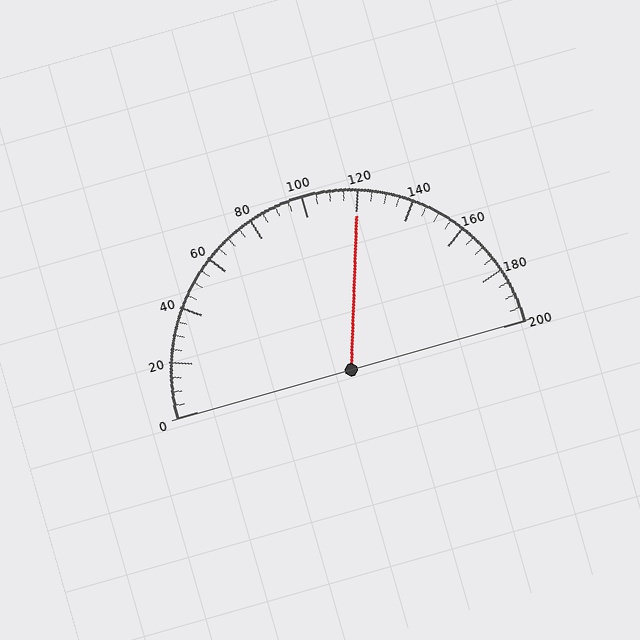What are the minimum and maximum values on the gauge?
The gauge ranges from 0 to 200.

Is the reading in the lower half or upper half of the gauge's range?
The reading is in the upper half of the range (0 to 200).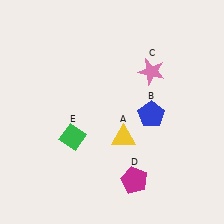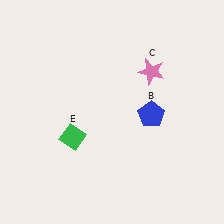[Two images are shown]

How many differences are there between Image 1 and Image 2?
There are 2 differences between the two images.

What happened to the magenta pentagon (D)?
The magenta pentagon (D) was removed in Image 2. It was in the bottom-right area of Image 1.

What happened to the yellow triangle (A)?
The yellow triangle (A) was removed in Image 2. It was in the bottom-right area of Image 1.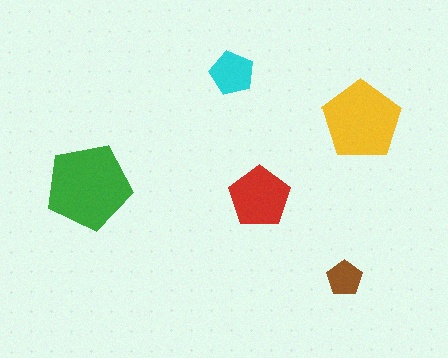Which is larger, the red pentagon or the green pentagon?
The green one.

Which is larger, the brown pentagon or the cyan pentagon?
The cyan one.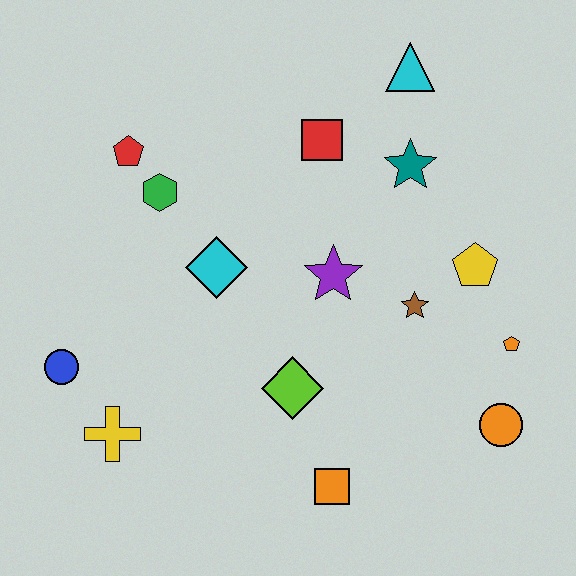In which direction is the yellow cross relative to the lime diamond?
The yellow cross is to the left of the lime diamond.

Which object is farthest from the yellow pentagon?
The blue circle is farthest from the yellow pentagon.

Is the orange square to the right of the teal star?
No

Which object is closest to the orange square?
The lime diamond is closest to the orange square.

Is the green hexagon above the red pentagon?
No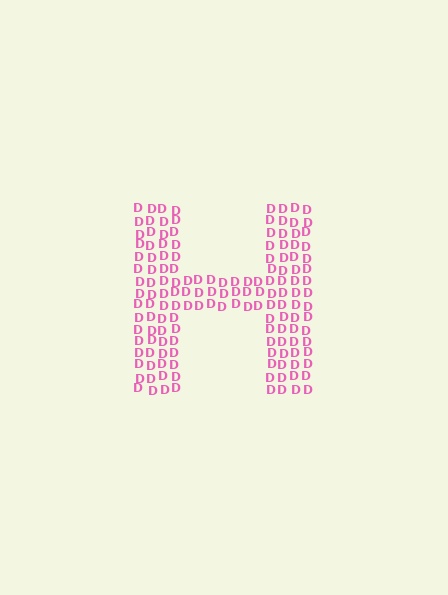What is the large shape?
The large shape is the letter H.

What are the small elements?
The small elements are letter D's.